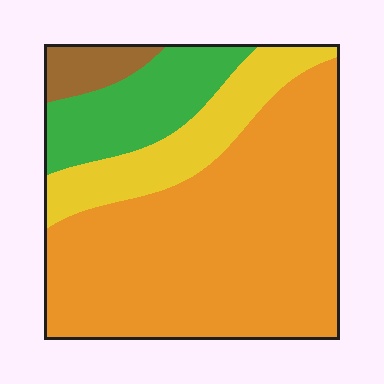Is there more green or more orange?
Orange.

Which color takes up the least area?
Brown, at roughly 5%.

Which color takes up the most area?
Orange, at roughly 60%.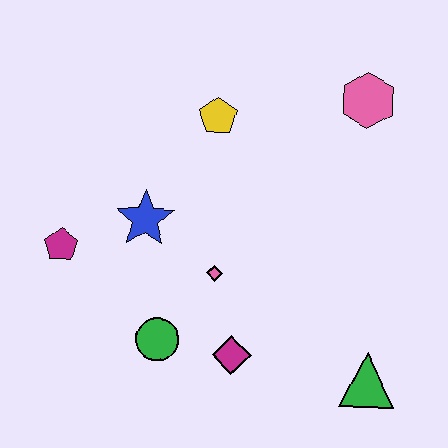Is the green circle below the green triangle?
No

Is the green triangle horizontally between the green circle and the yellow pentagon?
No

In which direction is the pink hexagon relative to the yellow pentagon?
The pink hexagon is to the right of the yellow pentagon.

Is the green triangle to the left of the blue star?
No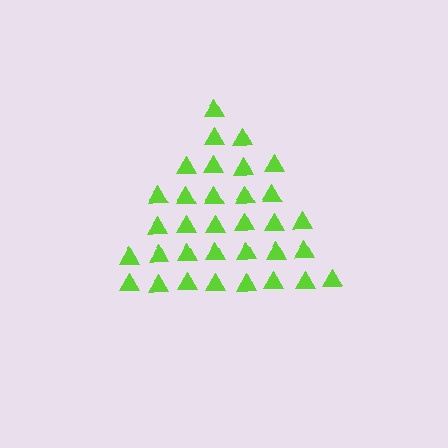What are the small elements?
The small elements are triangles.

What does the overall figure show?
The overall figure shows a triangle.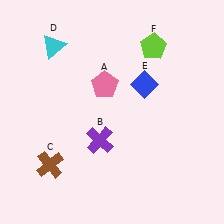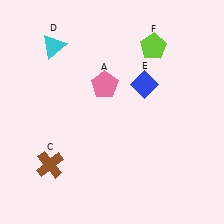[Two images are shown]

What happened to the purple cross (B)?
The purple cross (B) was removed in Image 2. It was in the bottom-left area of Image 1.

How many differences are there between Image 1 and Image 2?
There is 1 difference between the two images.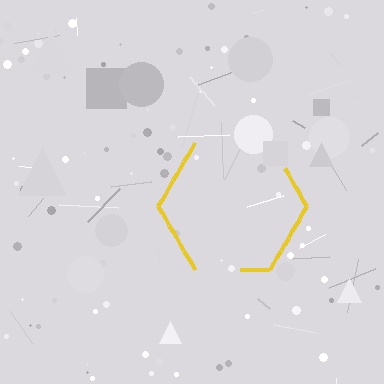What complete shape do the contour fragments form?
The contour fragments form a hexagon.